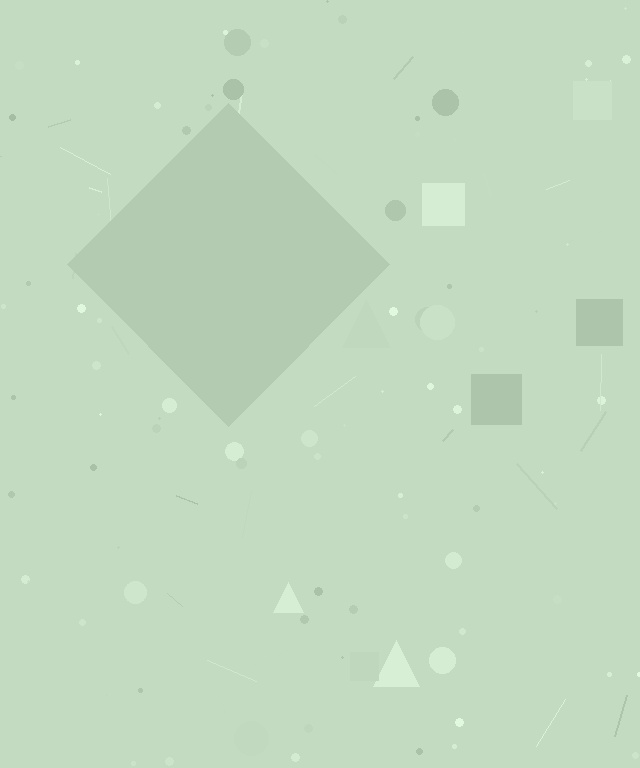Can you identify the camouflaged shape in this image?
The camouflaged shape is a diamond.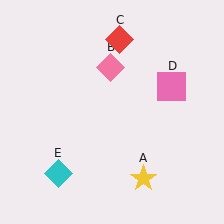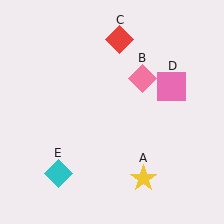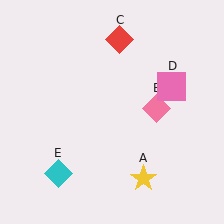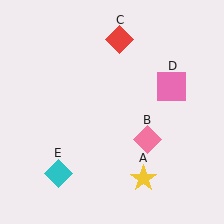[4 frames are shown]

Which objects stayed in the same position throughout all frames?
Yellow star (object A) and red diamond (object C) and pink square (object D) and cyan diamond (object E) remained stationary.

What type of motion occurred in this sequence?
The pink diamond (object B) rotated clockwise around the center of the scene.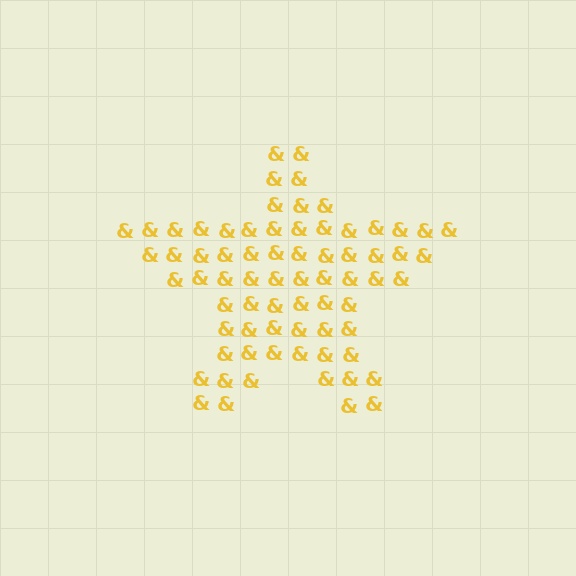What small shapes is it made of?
It is made of small ampersands.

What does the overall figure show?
The overall figure shows a star.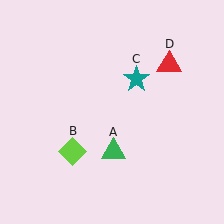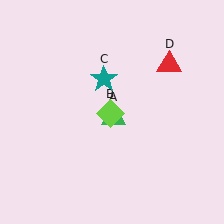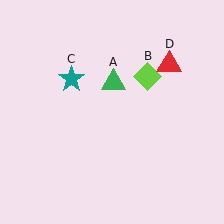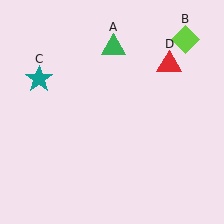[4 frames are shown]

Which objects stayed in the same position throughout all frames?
Red triangle (object D) remained stationary.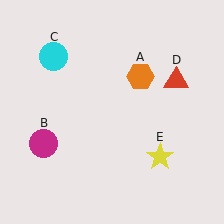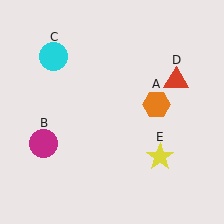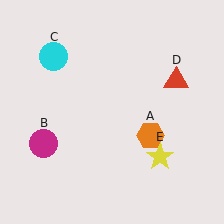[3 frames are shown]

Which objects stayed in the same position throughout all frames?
Magenta circle (object B) and cyan circle (object C) and red triangle (object D) and yellow star (object E) remained stationary.